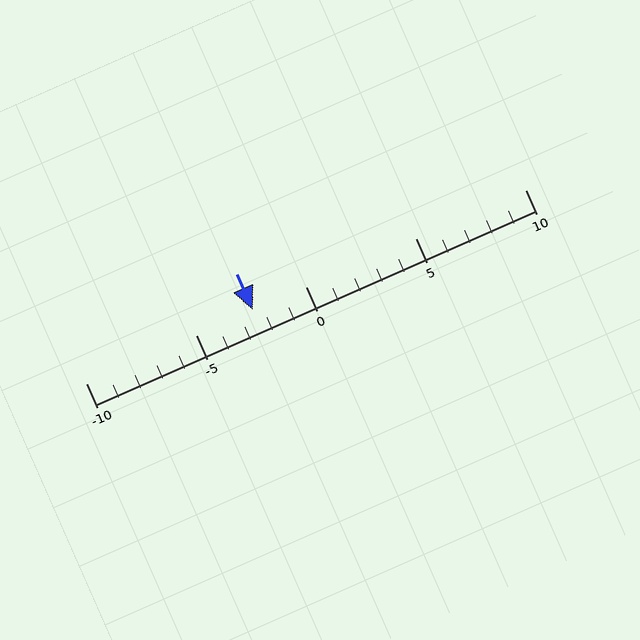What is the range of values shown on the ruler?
The ruler shows values from -10 to 10.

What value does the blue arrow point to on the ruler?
The blue arrow points to approximately -2.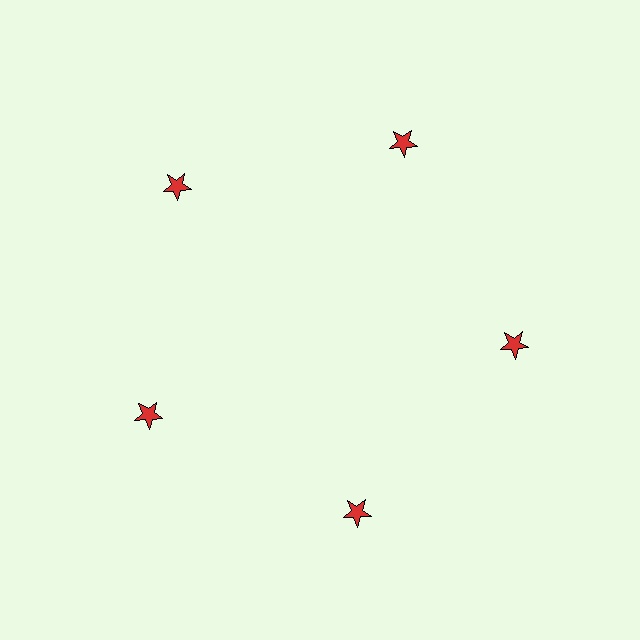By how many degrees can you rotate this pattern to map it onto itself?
The pattern maps onto itself every 72 degrees of rotation.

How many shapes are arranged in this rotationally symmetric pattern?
There are 5 shapes, arranged in 5 groups of 1.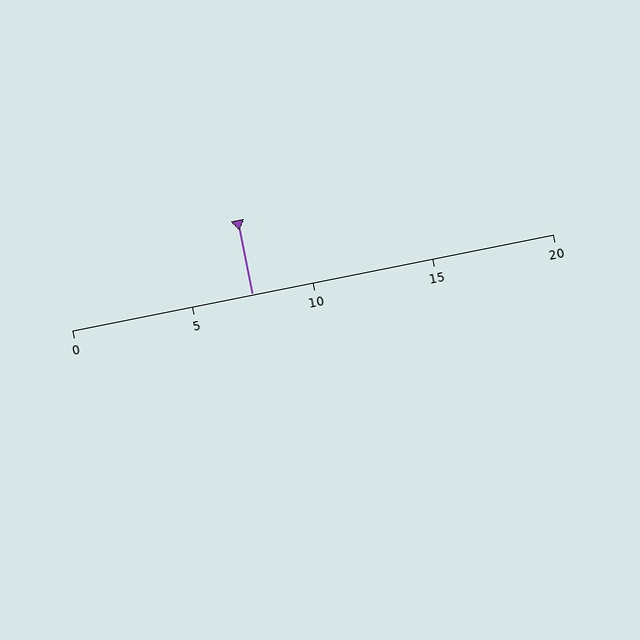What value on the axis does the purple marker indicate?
The marker indicates approximately 7.5.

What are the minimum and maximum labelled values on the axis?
The axis runs from 0 to 20.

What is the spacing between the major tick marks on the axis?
The major ticks are spaced 5 apart.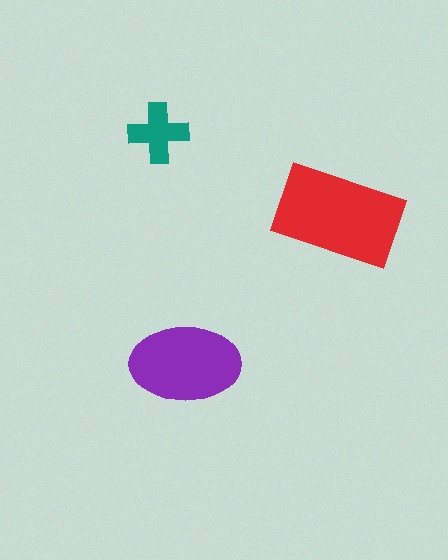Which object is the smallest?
The teal cross.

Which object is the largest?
The red rectangle.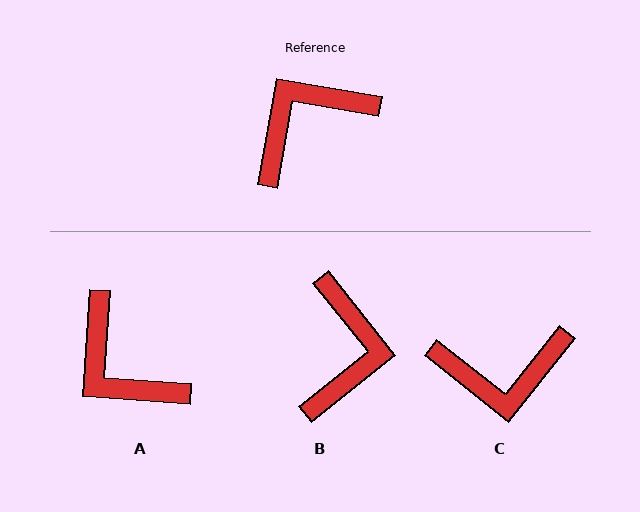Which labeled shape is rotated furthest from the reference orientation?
C, about 151 degrees away.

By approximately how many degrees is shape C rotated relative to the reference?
Approximately 151 degrees counter-clockwise.